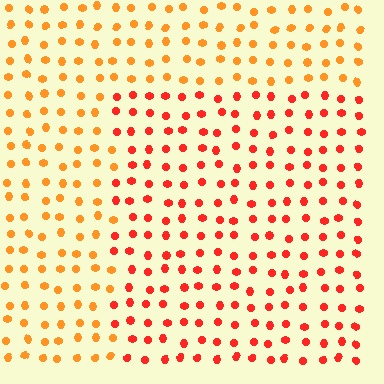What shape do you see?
I see a rectangle.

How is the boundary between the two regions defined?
The boundary is defined purely by a slight shift in hue (about 30 degrees). Spacing, size, and orientation are identical on both sides.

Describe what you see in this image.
The image is filled with small orange elements in a uniform arrangement. A rectangle-shaped region is visible where the elements are tinted to a slightly different hue, forming a subtle color boundary.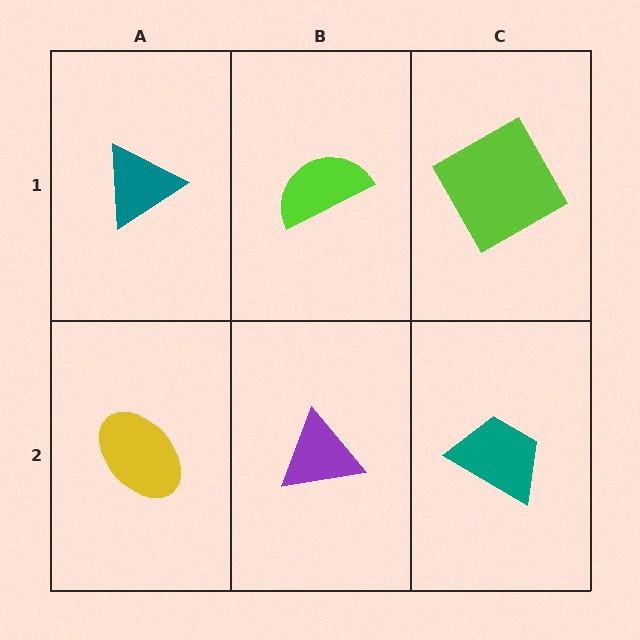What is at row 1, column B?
A lime semicircle.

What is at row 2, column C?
A teal trapezoid.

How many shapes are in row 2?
3 shapes.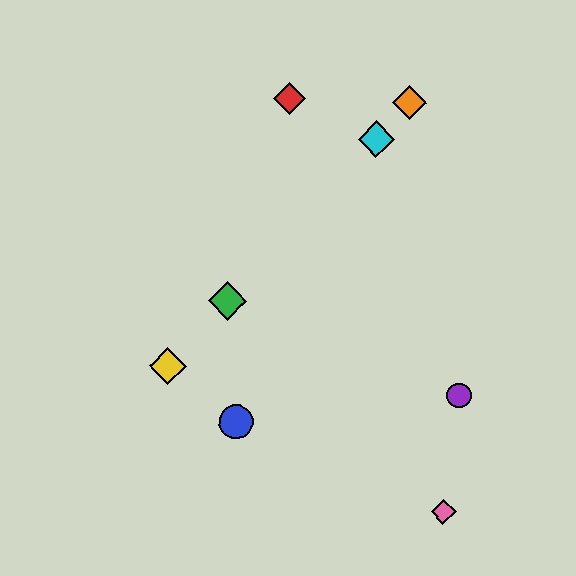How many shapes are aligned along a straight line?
4 shapes (the green diamond, the yellow diamond, the orange diamond, the cyan diamond) are aligned along a straight line.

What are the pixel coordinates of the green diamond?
The green diamond is at (227, 301).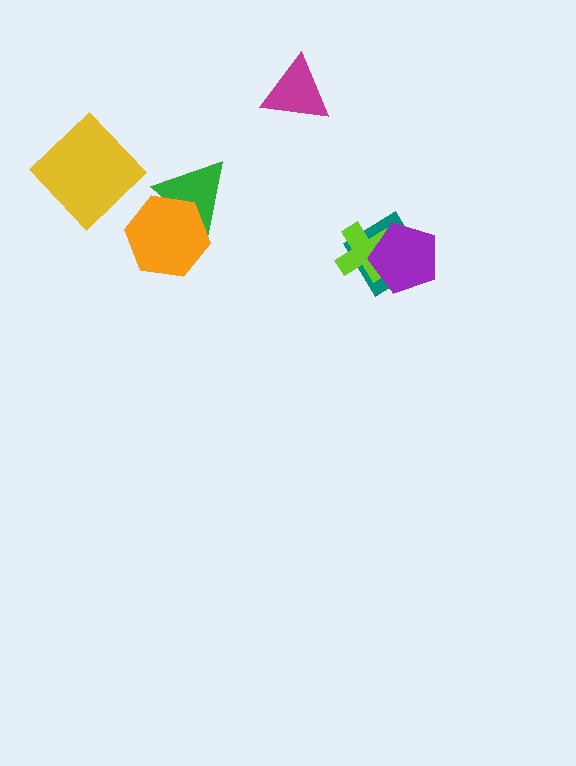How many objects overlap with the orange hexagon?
1 object overlaps with the orange hexagon.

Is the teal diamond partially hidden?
Yes, it is partially covered by another shape.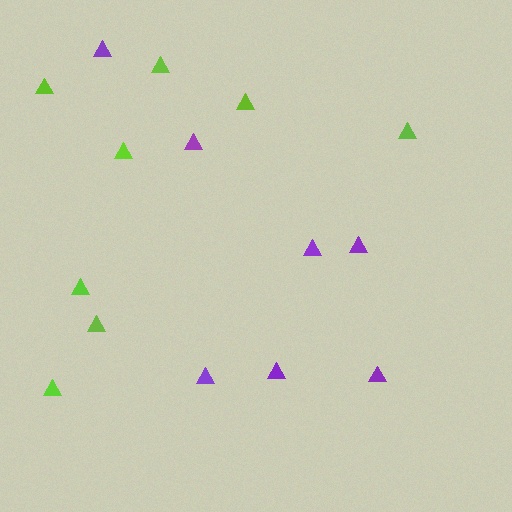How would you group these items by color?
There are 2 groups: one group of lime triangles (8) and one group of purple triangles (7).